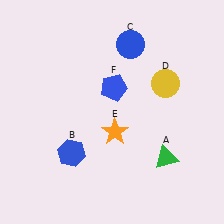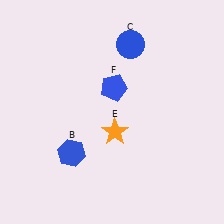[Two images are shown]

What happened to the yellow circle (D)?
The yellow circle (D) was removed in Image 2. It was in the top-right area of Image 1.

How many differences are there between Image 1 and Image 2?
There are 2 differences between the two images.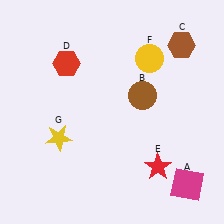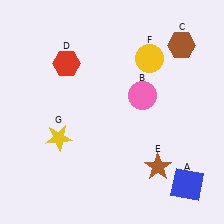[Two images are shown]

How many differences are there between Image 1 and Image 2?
There are 3 differences between the two images.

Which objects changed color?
A changed from magenta to blue. B changed from brown to pink. E changed from red to brown.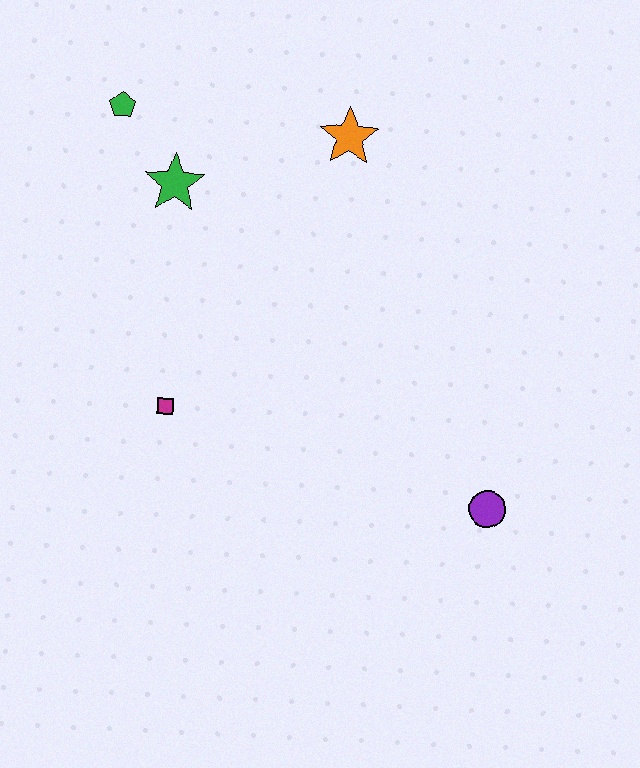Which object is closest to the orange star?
The green star is closest to the orange star.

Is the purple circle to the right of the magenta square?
Yes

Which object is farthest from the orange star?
The purple circle is farthest from the orange star.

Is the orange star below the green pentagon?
Yes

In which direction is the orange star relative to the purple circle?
The orange star is above the purple circle.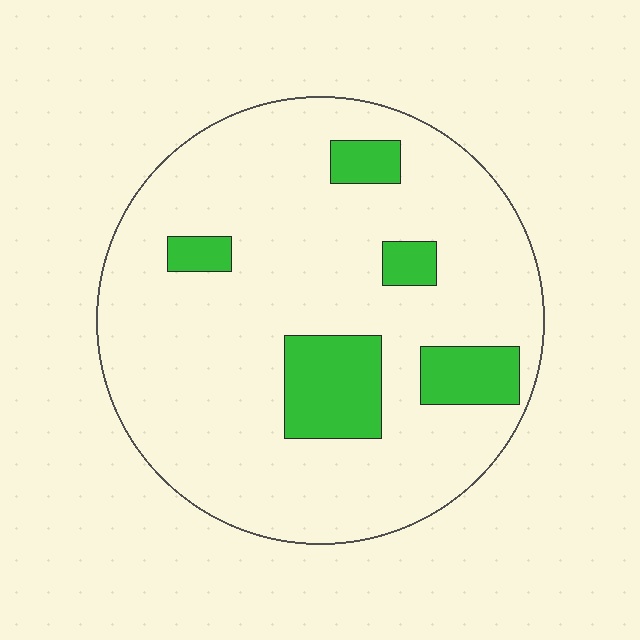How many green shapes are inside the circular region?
5.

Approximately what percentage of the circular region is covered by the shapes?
Approximately 15%.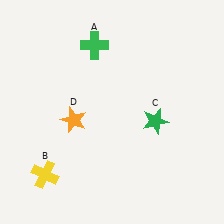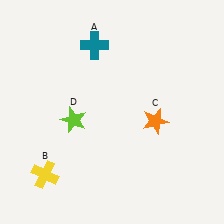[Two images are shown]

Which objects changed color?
A changed from green to teal. C changed from green to orange. D changed from orange to lime.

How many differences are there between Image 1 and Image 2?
There are 3 differences between the two images.